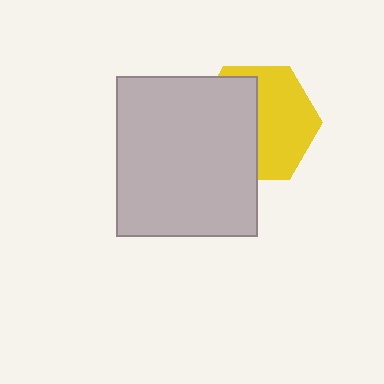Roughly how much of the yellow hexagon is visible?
About half of it is visible (roughly 52%).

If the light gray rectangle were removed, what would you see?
You would see the complete yellow hexagon.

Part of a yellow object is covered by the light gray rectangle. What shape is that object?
It is a hexagon.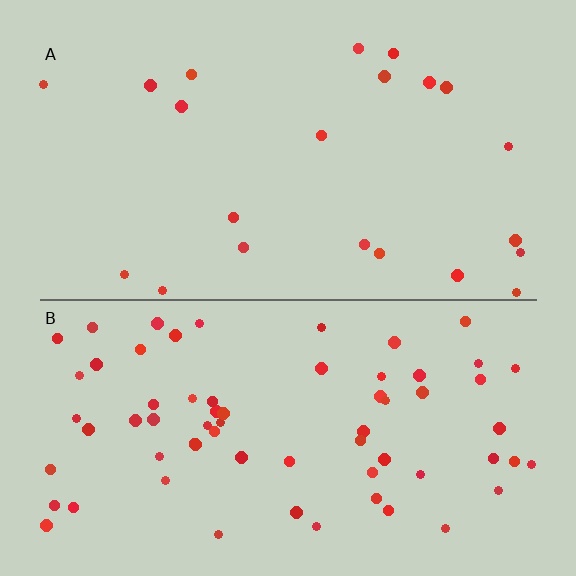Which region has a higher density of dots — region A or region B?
B (the bottom).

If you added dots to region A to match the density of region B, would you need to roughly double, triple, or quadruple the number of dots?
Approximately triple.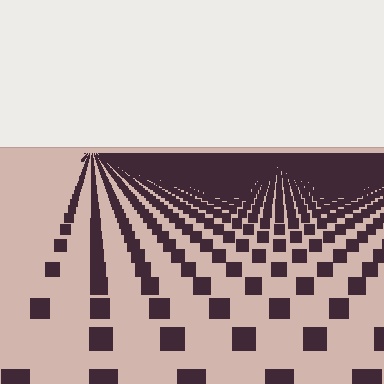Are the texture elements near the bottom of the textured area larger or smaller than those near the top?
Larger. Near the bottom, elements are closer to the viewer and appear at a bigger on-screen size.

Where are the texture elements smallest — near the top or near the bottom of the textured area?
Near the top.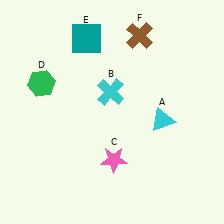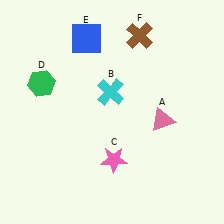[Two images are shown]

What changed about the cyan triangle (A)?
In Image 1, A is cyan. In Image 2, it changed to pink.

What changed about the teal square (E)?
In Image 1, E is teal. In Image 2, it changed to blue.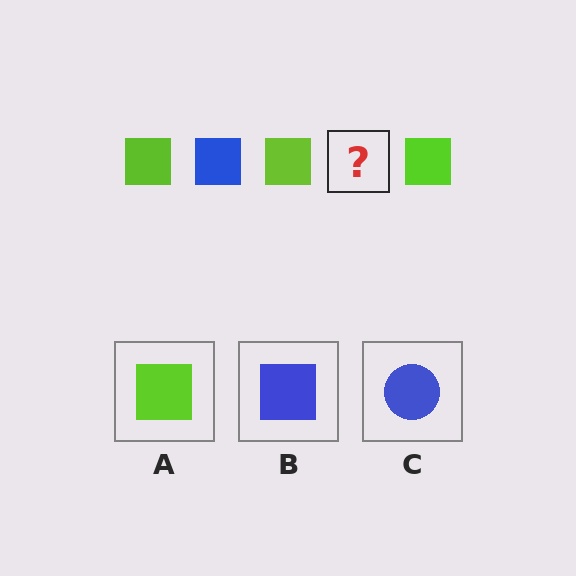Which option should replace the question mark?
Option B.